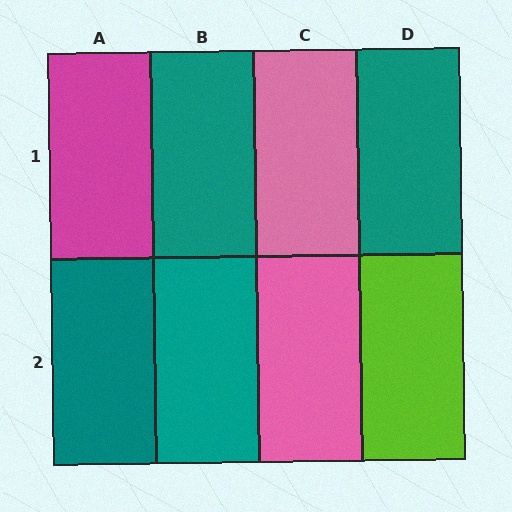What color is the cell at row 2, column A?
Teal.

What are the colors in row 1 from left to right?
Magenta, teal, pink, teal.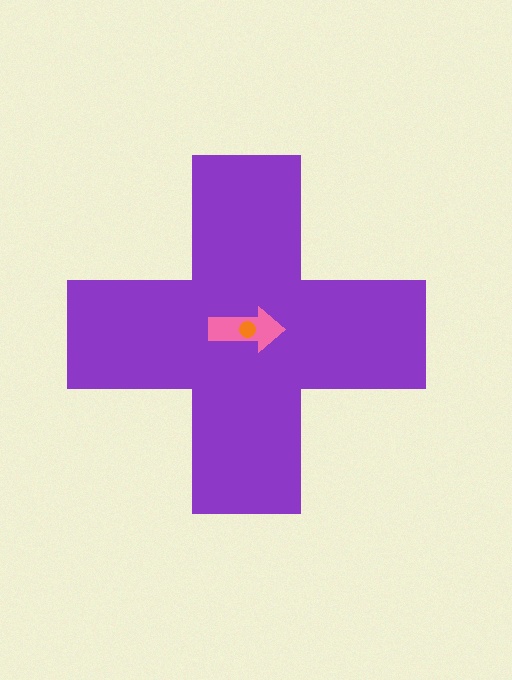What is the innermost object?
The orange circle.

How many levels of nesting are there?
3.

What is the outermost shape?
The purple cross.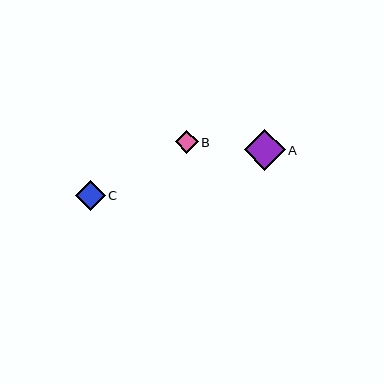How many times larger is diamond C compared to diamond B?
Diamond C is approximately 1.3 times the size of diamond B.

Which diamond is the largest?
Diamond A is the largest with a size of approximately 41 pixels.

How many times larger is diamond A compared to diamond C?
Diamond A is approximately 1.4 times the size of diamond C.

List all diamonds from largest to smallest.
From largest to smallest: A, C, B.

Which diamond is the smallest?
Diamond B is the smallest with a size of approximately 23 pixels.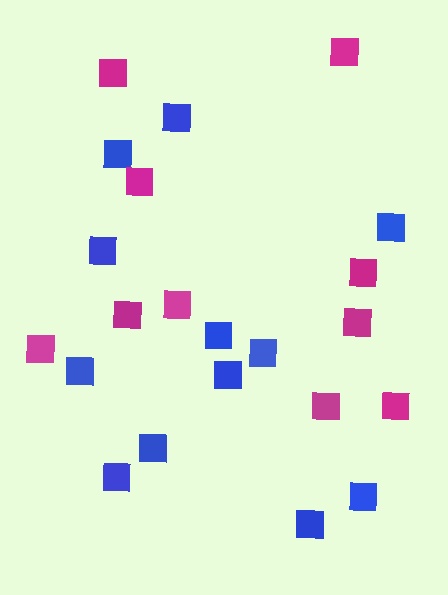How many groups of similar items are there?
There are 2 groups: one group of blue squares (12) and one group of magenta squares (10).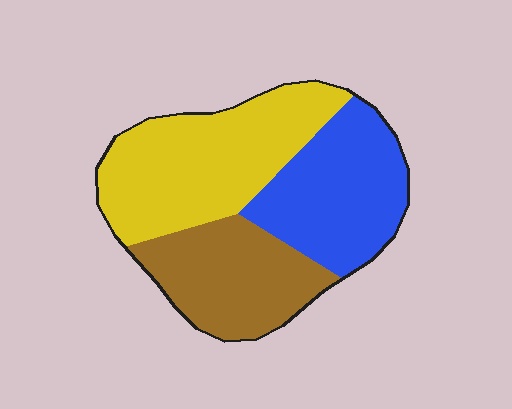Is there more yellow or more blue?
Yellow.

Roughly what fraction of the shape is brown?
Brown takes up between a sixth and a third of the shape.